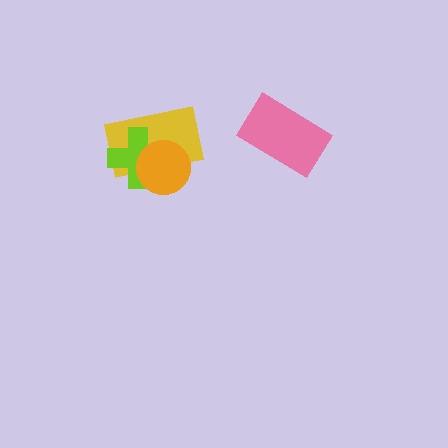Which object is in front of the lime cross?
The orange circle is in front of the lime cross.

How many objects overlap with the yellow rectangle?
2 objects overlap with the yellow rectangle.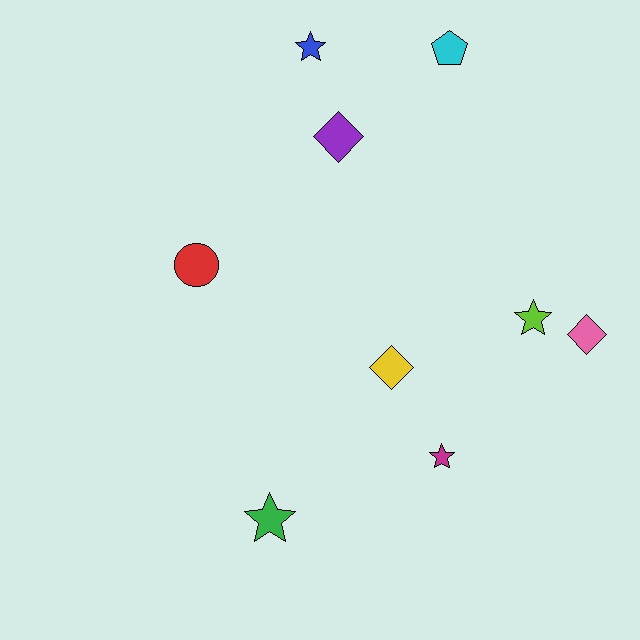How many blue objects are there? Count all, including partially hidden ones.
There is 1 blue object.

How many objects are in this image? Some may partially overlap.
There are 9 objects.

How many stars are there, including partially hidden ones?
There are 4 stars.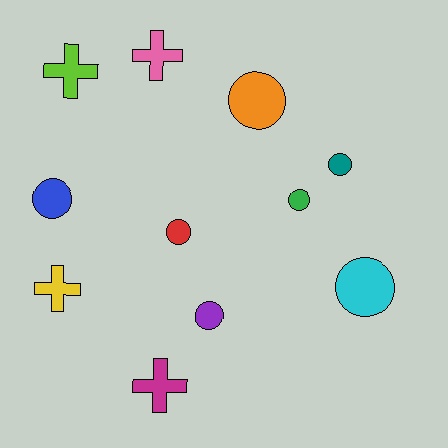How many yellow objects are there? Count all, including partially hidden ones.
There is 1 yellow object.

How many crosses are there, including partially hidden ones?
There are 4 crosses.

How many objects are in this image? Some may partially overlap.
There are 11 objects.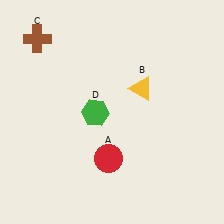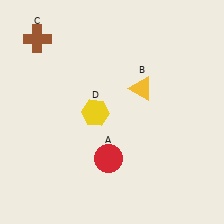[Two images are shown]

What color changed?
The hexagon (D) changed from green in Image 1 to yellow in Image 2.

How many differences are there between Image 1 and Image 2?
There is 1 difference between the two images.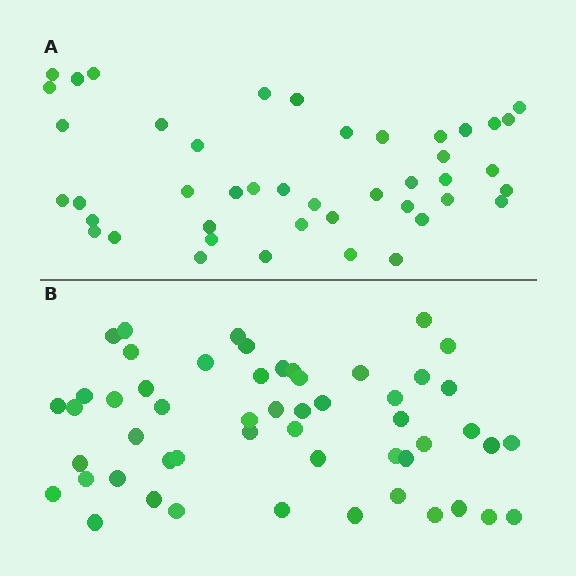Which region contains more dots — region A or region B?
Region B (the bottom region) has more dots.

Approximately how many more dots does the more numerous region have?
Region B has roughly 8 or so more dots than region A.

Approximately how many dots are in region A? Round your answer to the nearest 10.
About 40 dots. (The exact count is 44, which rounds to 40.)